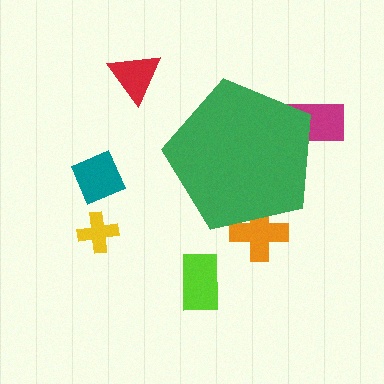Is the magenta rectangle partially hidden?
Yes, the magenta rectangle is partially hidden behind the green pentagon.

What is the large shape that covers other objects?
A green pentagon.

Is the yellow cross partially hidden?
No, the yellow cross is fully visible.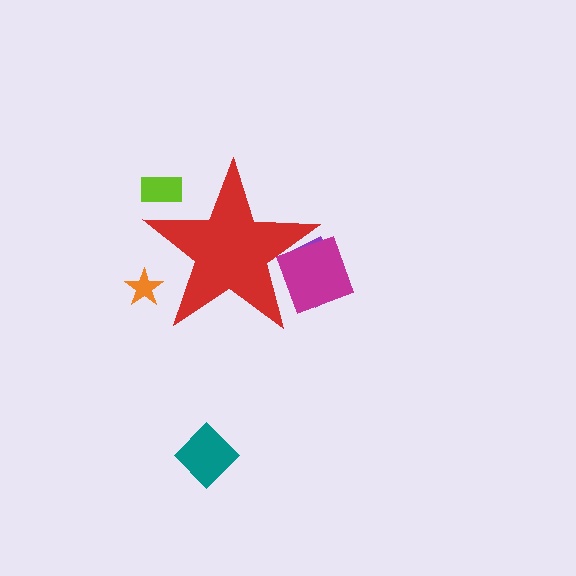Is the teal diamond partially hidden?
No, the teal diamond is fully visible.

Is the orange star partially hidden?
Yes, the orange star is partially hidden behind the red star.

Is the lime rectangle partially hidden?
Yes, the lime rectangle is partially hidden behind the red star.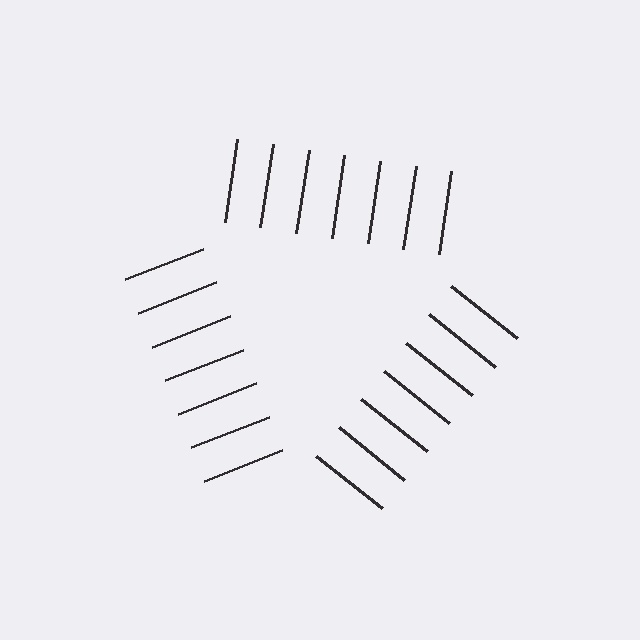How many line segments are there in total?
21 — 7 along each of the 3 edges.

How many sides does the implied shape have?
3 sides — the line-ends trace a triangle.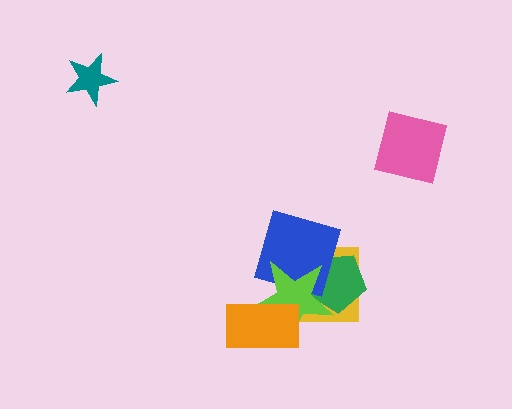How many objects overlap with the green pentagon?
3 objects overlap with the green pentagon.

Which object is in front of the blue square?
The lime star is in front of the blue square.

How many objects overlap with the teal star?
0 objects overlap with the teal star.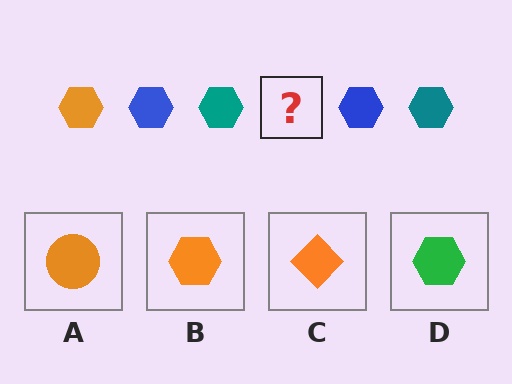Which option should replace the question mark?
Option B.